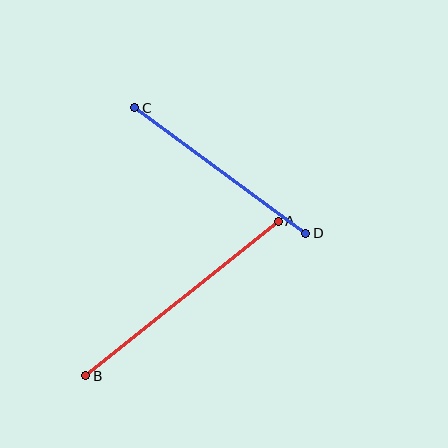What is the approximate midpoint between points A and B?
The midpoint is at approximately (182, 299) pixels.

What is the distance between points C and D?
The distance is approximately 212 pixels.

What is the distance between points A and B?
The distance is approximately 247 pixels.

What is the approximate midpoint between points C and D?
The midpoint is at approximately (220, 170) pixels.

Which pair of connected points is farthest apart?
Points A and B are farthest apart.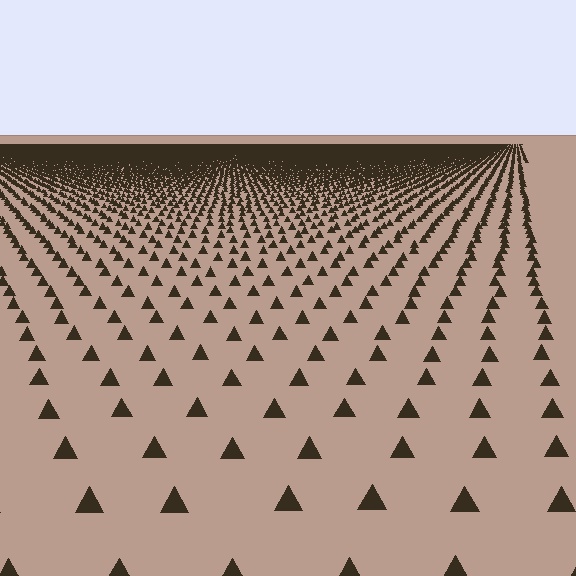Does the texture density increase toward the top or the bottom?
Density increases toward the top.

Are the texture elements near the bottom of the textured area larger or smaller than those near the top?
Larger. Near the bottom, elements are closer to the viewer and appear at a bigger on-screen size.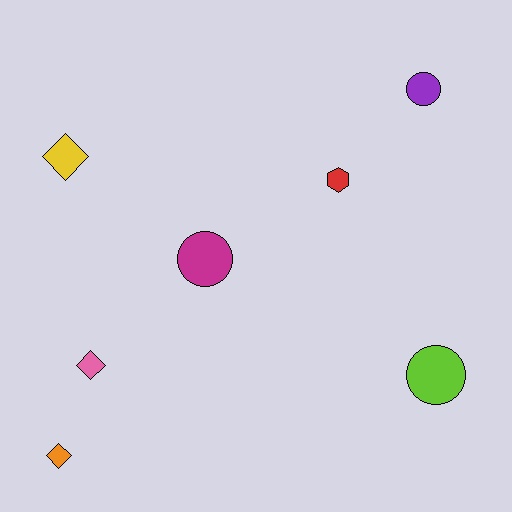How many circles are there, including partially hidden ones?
There are 3 circles.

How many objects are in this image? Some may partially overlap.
There are 7 objects.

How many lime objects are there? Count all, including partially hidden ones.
There is 1 lime object.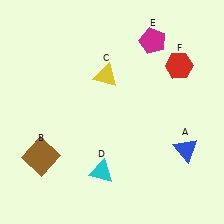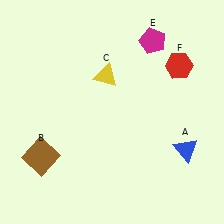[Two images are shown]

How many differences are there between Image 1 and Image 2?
There is 1 difference between the two images.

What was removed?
The cyan triangle (D) was removed in Image 2.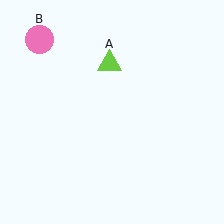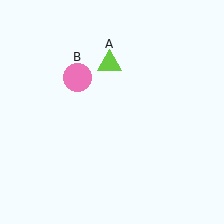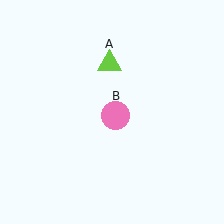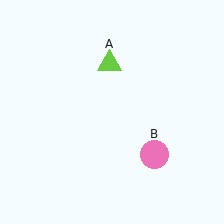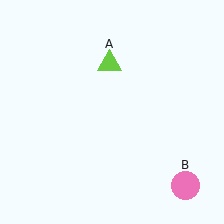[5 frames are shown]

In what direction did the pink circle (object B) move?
The pink circle (object B) moved down and to the right.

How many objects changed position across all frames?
1 object changed position: pink circle (object B).